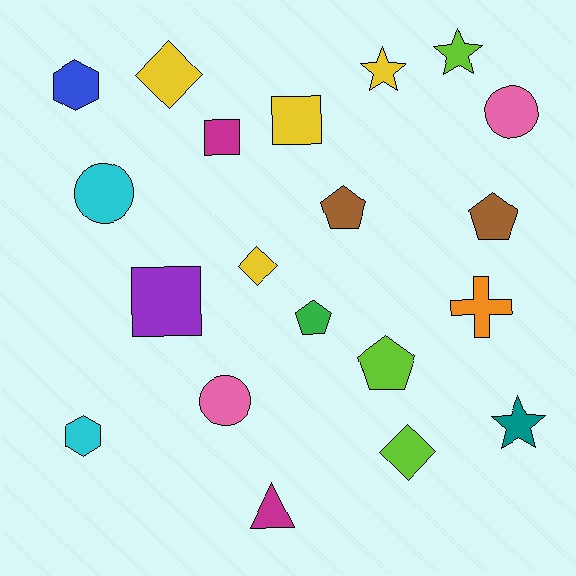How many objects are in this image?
There are 20 objects.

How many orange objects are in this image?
There is 1 orange object.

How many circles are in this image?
There are 3 circles.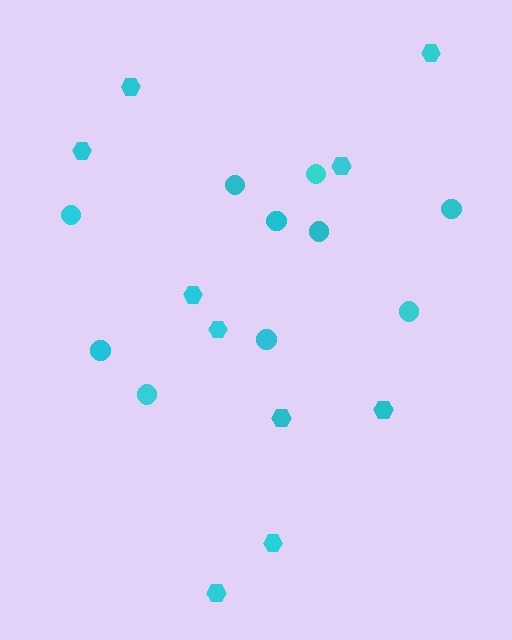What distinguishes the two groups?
There are 2 groups: one group of hexagons (10) and one group of circles (10).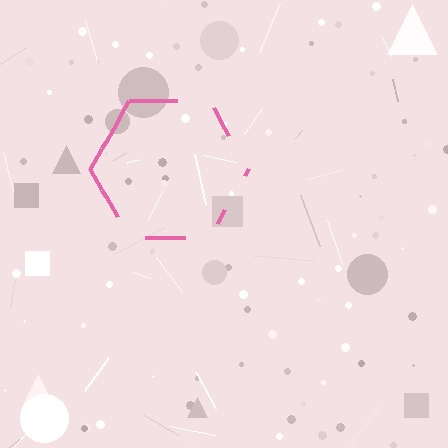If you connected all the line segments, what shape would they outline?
They would outline a hexagon.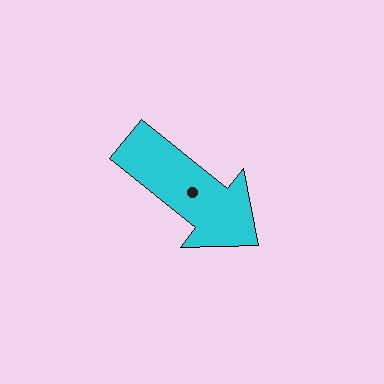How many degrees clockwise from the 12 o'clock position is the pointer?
Approximately 129 degrees.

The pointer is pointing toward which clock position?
Roughly 4 o'clock.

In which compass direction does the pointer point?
Southeast.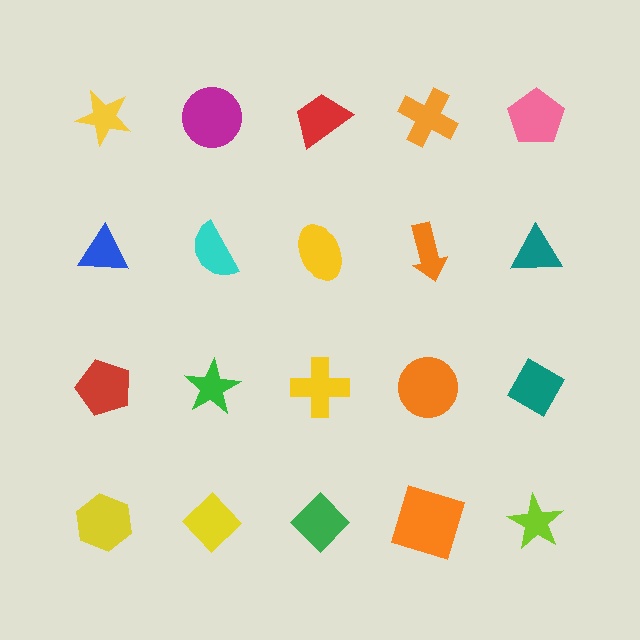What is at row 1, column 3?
A red trapezoid.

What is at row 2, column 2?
A cyan semicircle.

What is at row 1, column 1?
A yellow star.